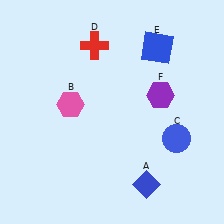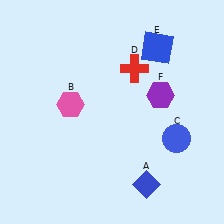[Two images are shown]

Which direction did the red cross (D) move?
The red cross (D) moved right.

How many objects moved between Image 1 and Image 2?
1 object moved between the two images.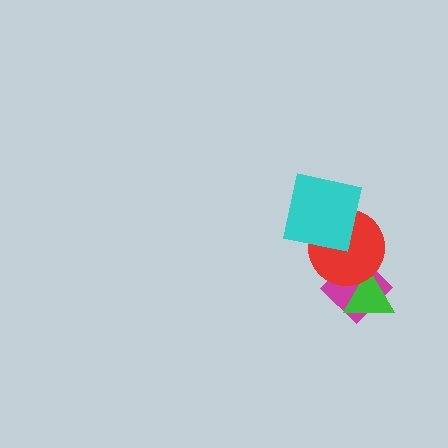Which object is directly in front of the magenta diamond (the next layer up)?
The green triangle is directly in front of the magenta diamond.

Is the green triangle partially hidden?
Yes, it is partially covered by another shape.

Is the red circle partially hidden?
Yes, it is partially covered by another shape.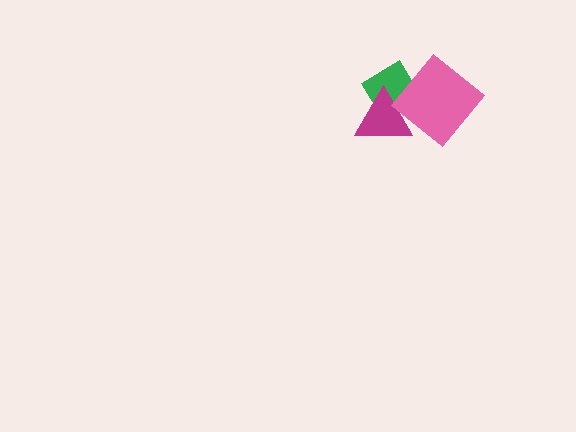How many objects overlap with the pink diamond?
2 objects overlap with the pink diamond.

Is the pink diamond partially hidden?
No, no other shape covers it.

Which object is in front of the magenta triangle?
The pink diamond is in front of the magenta triangle.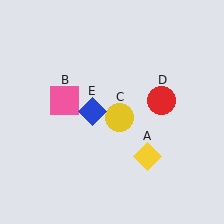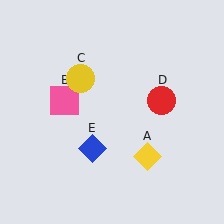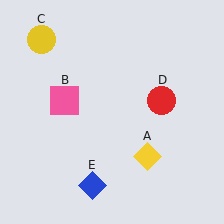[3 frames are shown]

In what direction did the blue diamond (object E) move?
The blue diamond (object E) moved down.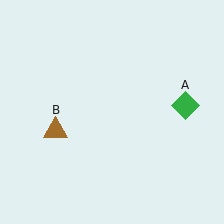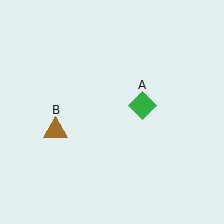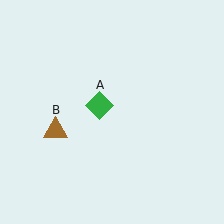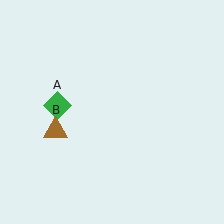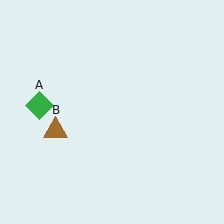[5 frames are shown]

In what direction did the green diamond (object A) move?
The green diamond (object A) moved left.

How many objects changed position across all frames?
1 object changed position: green diamond (object A).